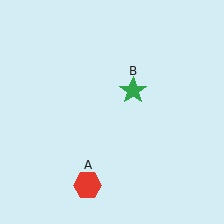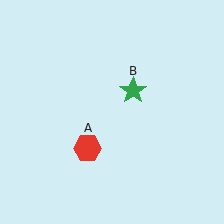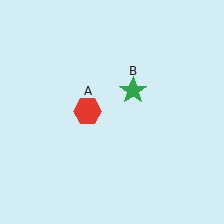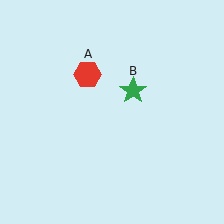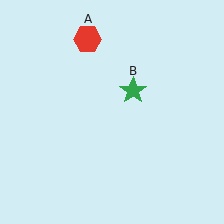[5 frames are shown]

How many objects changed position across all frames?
1 object changed position: red hexagon (object A).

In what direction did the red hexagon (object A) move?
The red hexagon (object A) moved up.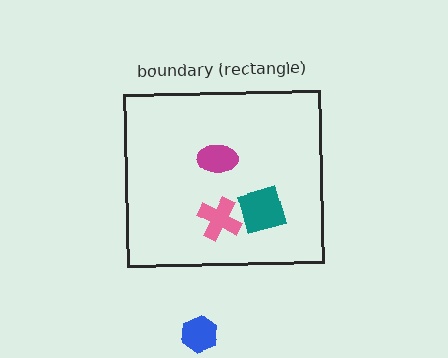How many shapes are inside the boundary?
3 inside, 1 outside.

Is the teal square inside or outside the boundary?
Inside.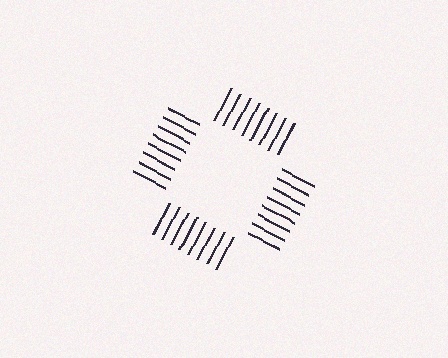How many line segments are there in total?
32 — 8 along each of the 4 edges.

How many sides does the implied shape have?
4 sides — the line-ends trace a square.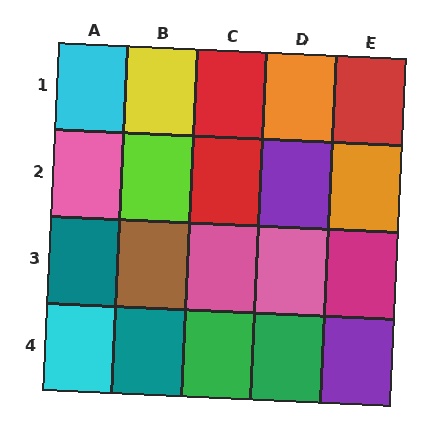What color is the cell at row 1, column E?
Red.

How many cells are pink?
3 cells are pink.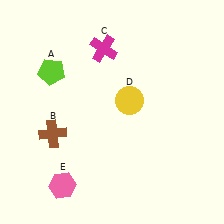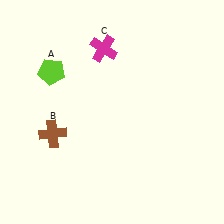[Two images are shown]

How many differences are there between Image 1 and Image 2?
There are 2 differences between the two images.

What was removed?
The yellow circle (D), the pink hexagon (E) were removed in Image 2.